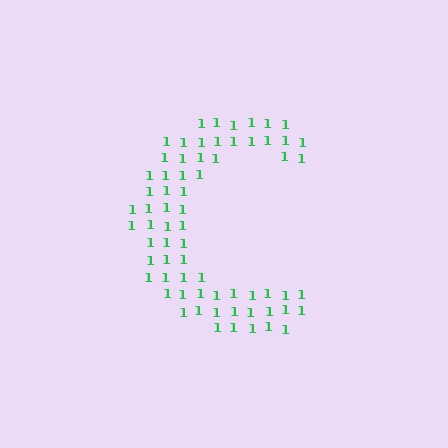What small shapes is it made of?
It is made of small digit 1's.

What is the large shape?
The large shape is the letter C.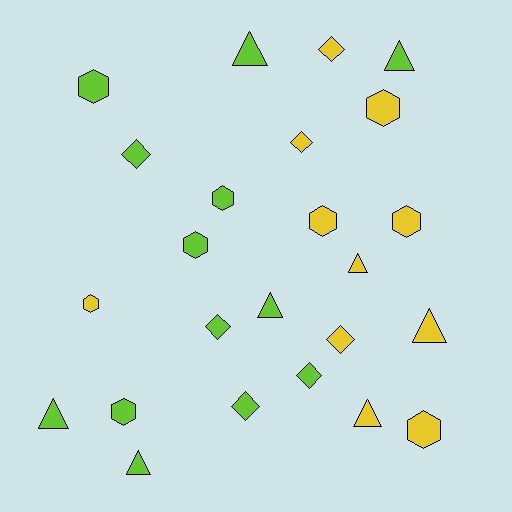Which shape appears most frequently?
Hexagon, with 9 objects.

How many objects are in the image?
There are 24 objects.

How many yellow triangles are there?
There are 3 yellow triangles.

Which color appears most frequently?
Lime, with 13 objects.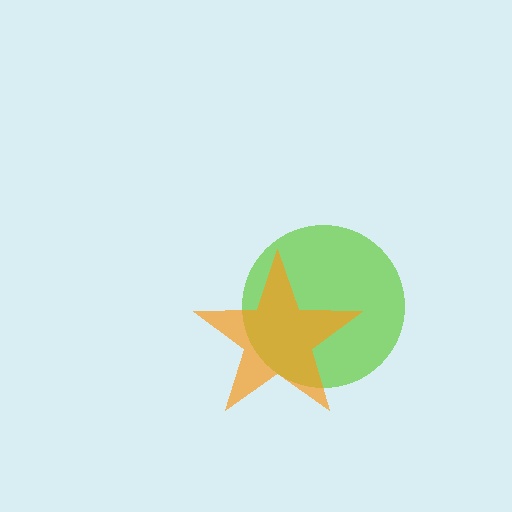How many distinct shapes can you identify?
There are 2 distinct shapes: a lime circle, an orange star.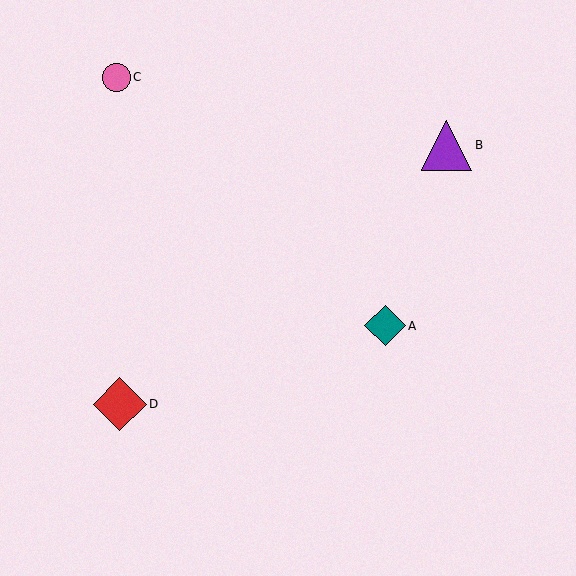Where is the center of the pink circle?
The center of the pink circle is at (117, 77).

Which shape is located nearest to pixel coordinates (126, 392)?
The red diamond (labeled D) at (120, 404) is nearest to that location.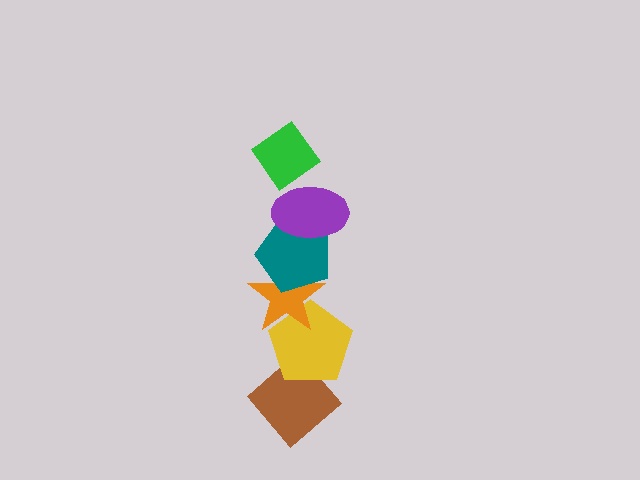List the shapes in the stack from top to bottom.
From top to bottom: the green diamond, the purple ellipse, the teal pentagon, the orange star, the yellow pentagon, the brown diamond.